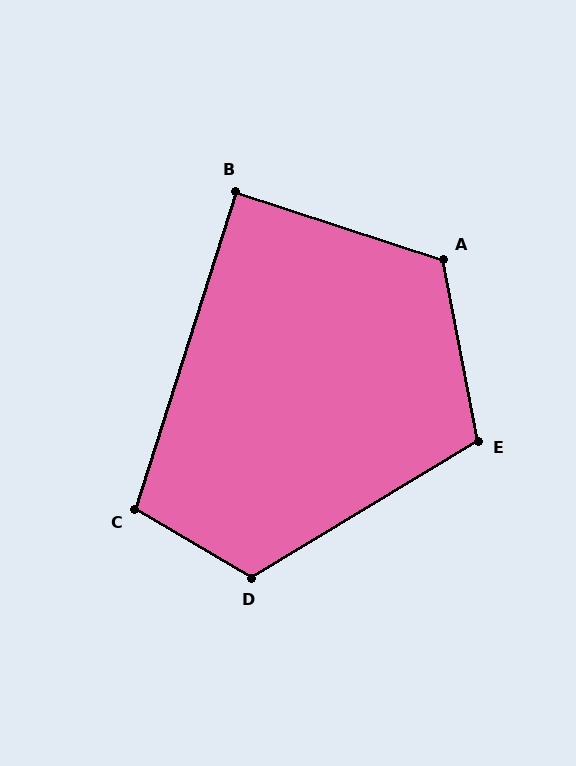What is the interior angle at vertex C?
Approximately 103 degrees (obtuse).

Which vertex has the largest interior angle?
A, at approximately 119 degrees.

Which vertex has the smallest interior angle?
B, at approximately 90 degrees.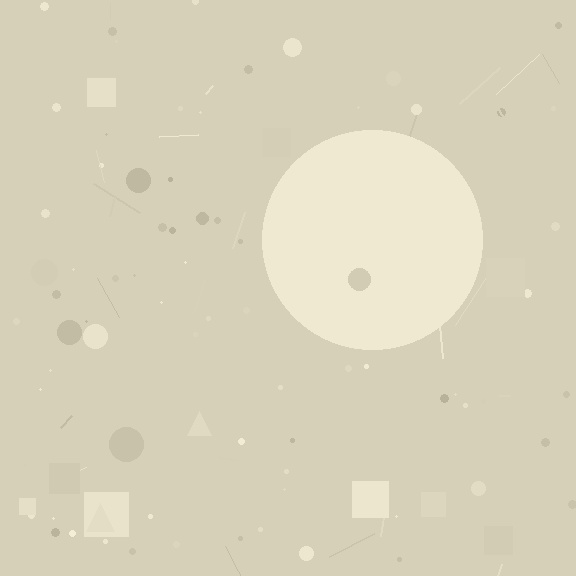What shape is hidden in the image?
A circle is hidden in the image.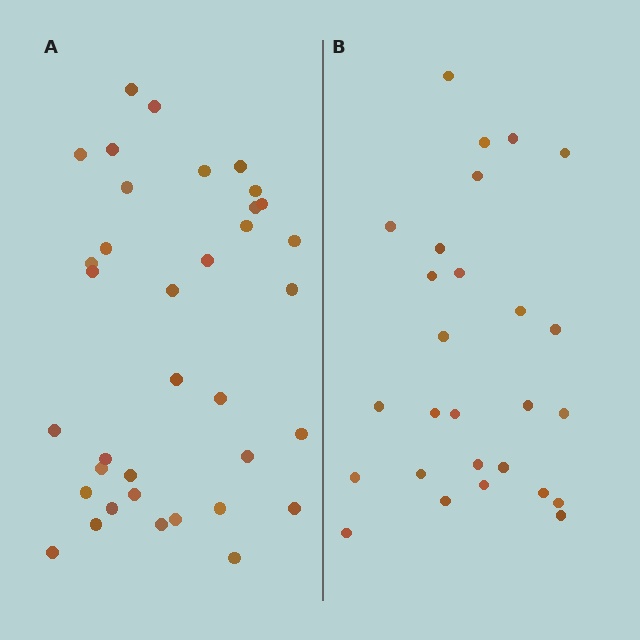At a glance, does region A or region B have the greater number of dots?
Region A (the left region) has more dots.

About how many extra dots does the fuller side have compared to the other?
Region A has roughly 8 or so more dots than region B.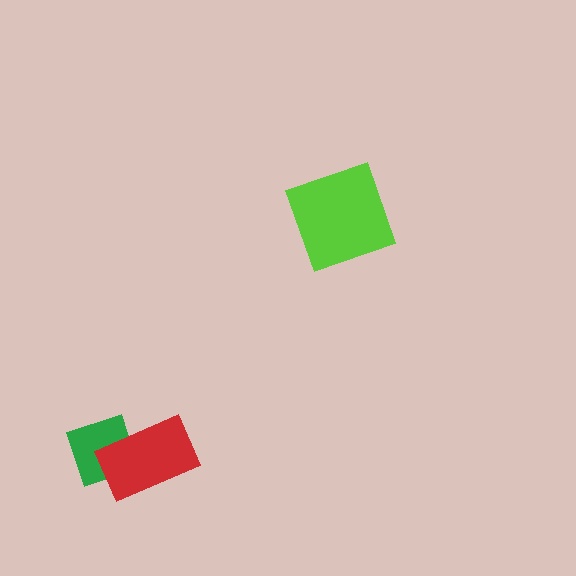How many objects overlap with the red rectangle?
1 object overlaps with the red rectangle.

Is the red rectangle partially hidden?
No, no other shape covers it.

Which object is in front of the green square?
The red rectangle is in front of the green square.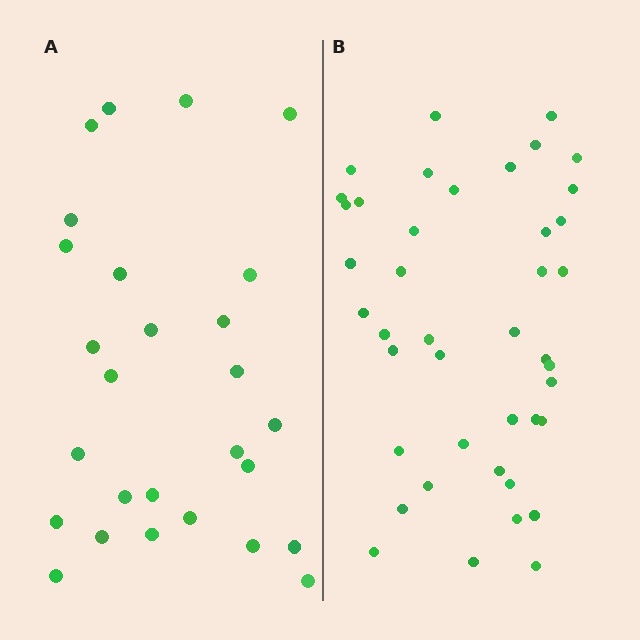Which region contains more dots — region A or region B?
Region B (the right region) has more dots.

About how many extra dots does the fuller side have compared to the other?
Region B has approximately 15 more dots than region A.